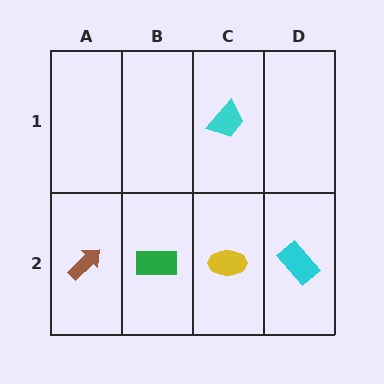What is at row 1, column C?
A cyan trapezoid.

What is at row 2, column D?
A cyan rectangle.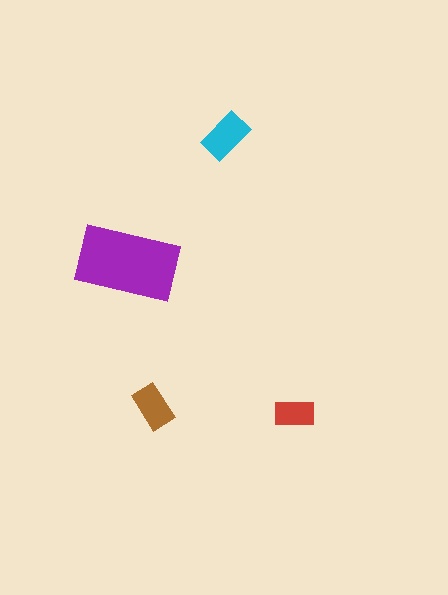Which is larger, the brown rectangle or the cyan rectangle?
The cyan one.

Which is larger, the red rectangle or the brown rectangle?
The brown one.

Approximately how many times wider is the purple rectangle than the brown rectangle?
About 2.5 times wider.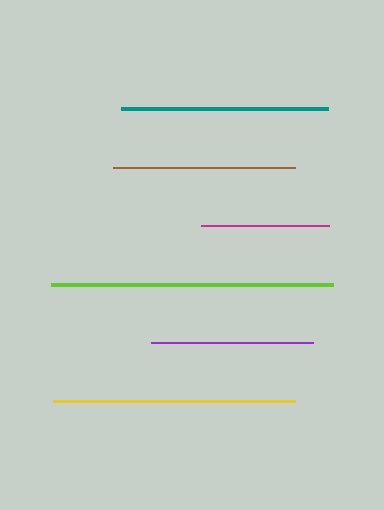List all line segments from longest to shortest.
From longest to shortest: lime, yellow, teal, brown, purple, magenta.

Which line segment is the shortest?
The magenta line is the shortest at approximately 128 pixels.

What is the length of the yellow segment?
The yellow segment is approximately 242 pixels long.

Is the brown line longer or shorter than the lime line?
The lime line is longer than the brown line.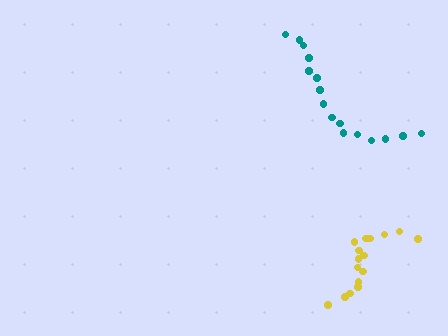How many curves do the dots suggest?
There are 2 distinct paths.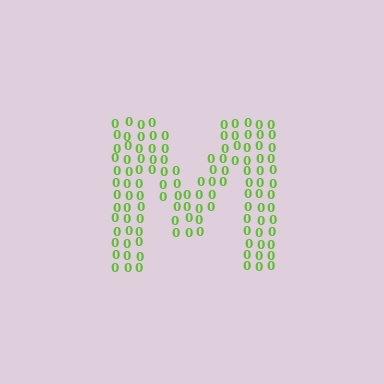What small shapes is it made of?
It is made of small digit 0's.